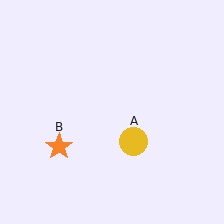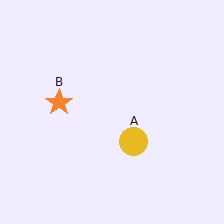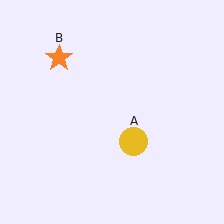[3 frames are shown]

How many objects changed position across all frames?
1 object changed position: orange star (object B).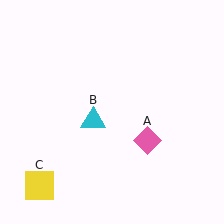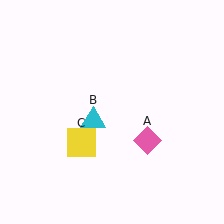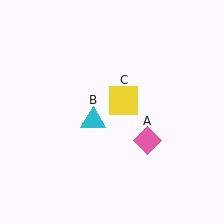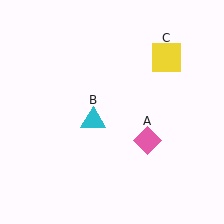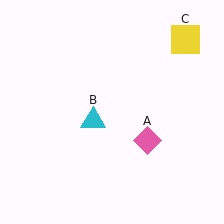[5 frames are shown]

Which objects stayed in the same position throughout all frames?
Pink diamond (object A) and cyan triangle (object B) remained stationary.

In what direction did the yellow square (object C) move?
The yellow square (object C) moved up and to the right.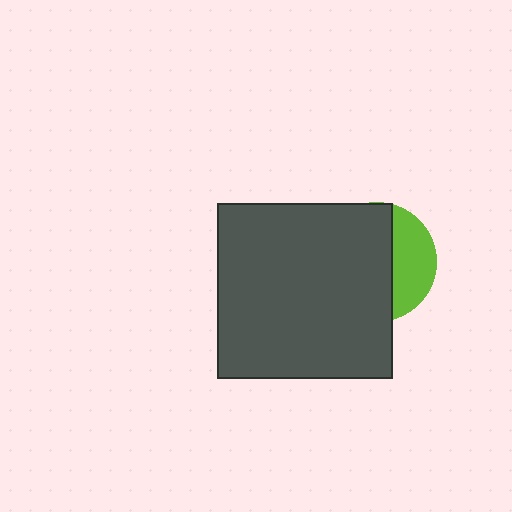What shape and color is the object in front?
The object in front is a dark gray square.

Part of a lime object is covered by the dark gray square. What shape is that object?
It is a circle.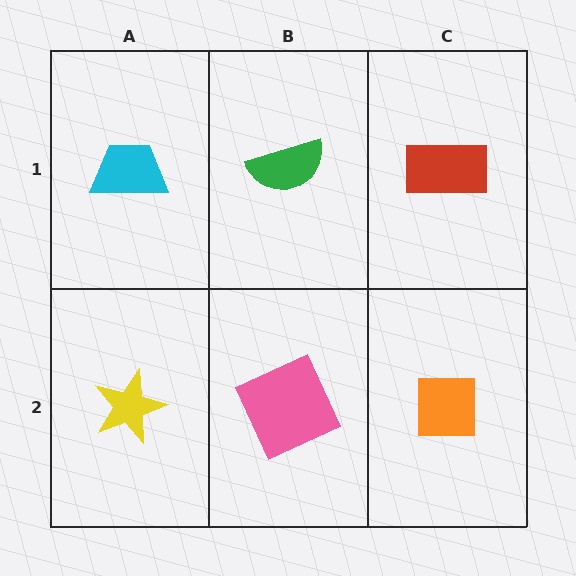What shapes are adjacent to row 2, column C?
A red rectangle (row 1, column C), a pink square (row 2, column B).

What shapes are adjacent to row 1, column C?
An orange square (row 2, column C), a green semicircle (row 1, column B).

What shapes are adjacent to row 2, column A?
A cyan trapezoid (row 1, column A), a pink square (row 2, column B).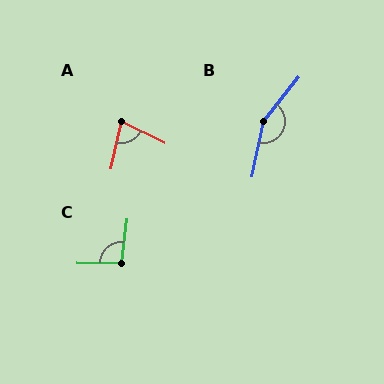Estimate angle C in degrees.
Approximately 97 degrees.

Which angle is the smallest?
A, at approximately 75 degrees.